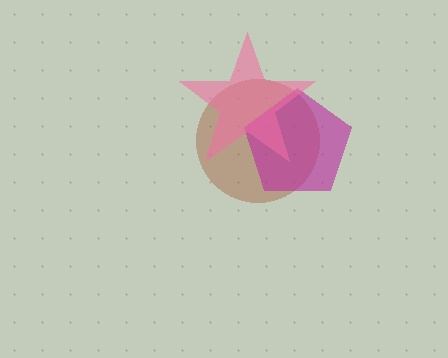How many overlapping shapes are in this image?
There are 3 overlapping shapes in the image.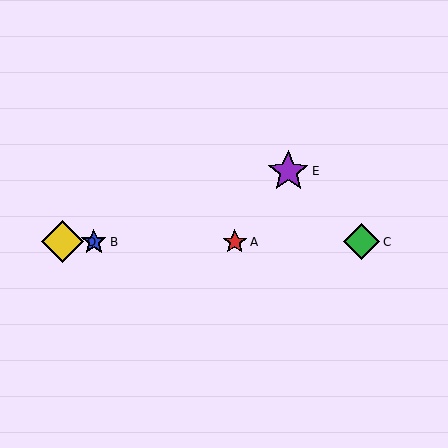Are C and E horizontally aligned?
No, C is at y≈242 and E is at y≈171.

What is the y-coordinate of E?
Object E is at y≈171.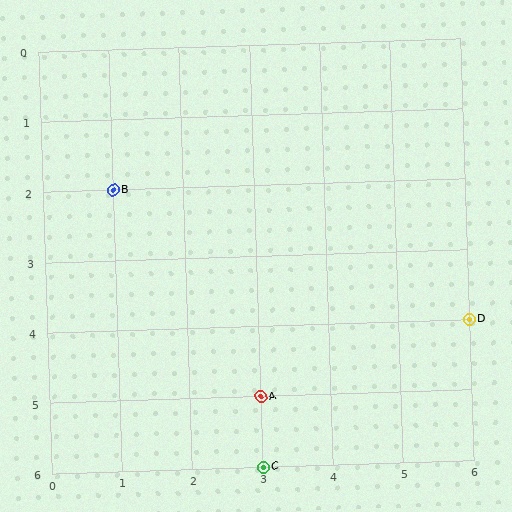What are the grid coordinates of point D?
Point D is at grid coordinates (6, 4).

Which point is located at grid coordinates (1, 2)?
Point B is at (1, 2).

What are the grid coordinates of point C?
Point C is at grid coordinates (3, 6).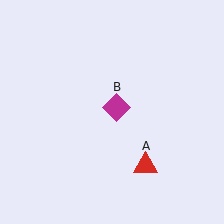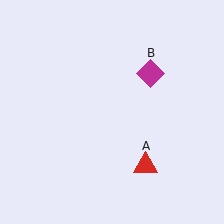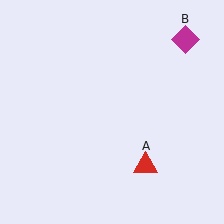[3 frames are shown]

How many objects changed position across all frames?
1 object changed position: magenta diamond (object B).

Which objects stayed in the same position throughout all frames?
Red triangle (object A) remained stationary.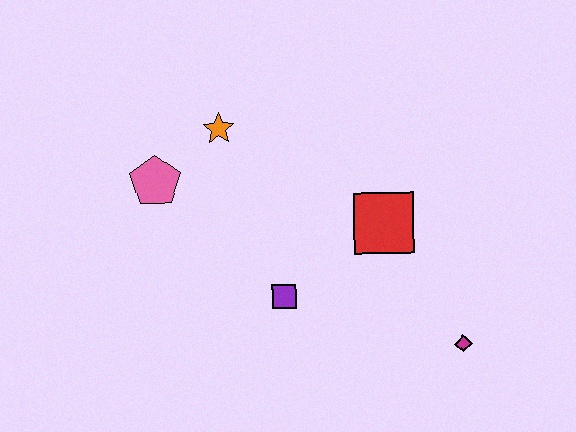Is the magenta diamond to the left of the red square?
No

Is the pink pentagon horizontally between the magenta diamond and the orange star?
No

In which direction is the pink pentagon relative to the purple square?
The pink pentagon is to the left of the purple square.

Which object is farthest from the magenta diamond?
The pink pentagon is farthest from the magenta diamond.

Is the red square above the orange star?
No